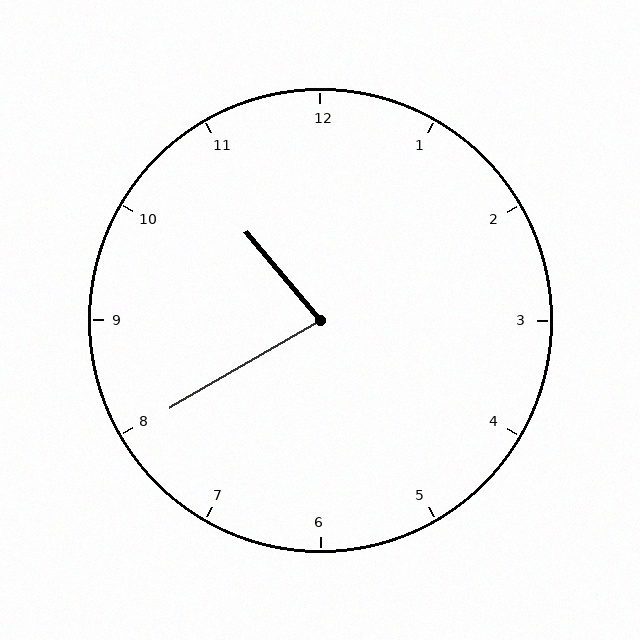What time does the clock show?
10:40.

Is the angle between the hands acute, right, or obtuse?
It is acute.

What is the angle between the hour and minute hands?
Approximately 80 degrees.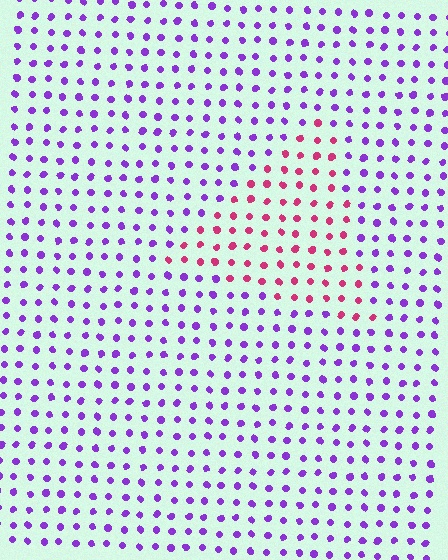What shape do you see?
I see a triangle.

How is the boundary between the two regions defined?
The boundary is defined purely by a slight shift in hue (about 59 degrees). Spacing, size, and orientation are identical on both sides.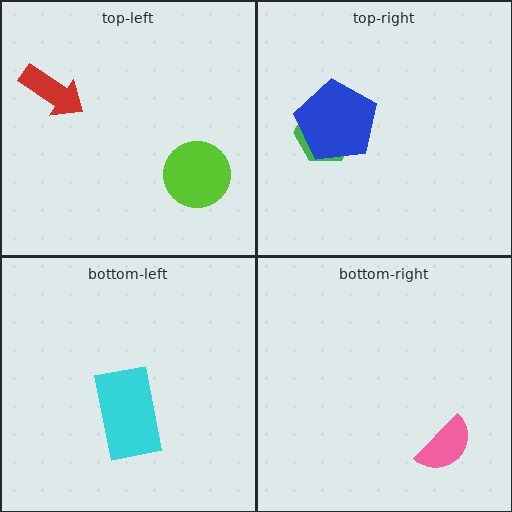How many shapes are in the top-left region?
2.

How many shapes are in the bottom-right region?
1.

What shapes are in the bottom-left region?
The cyan rectangle.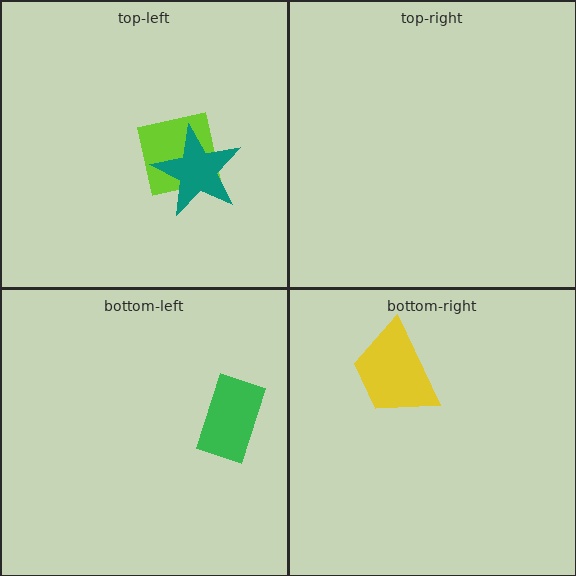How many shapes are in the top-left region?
2.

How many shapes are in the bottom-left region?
1.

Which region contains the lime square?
The top-left region.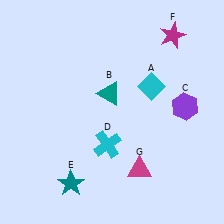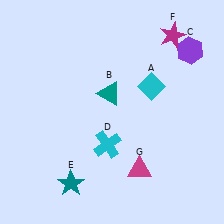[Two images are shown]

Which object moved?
The purple hexagon (C) moved up.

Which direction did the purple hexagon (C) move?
The purple hexagon (C) moved up.